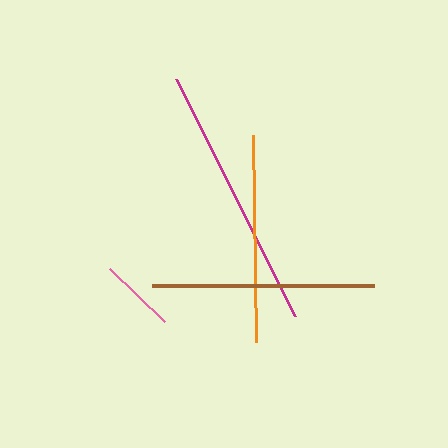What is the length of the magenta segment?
The magenta segment is approximately 265 pixels long.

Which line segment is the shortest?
The pink line is the shortest at approximately 76 pixels.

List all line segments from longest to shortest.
From longest to shortest: magenta, brown, orange, pink.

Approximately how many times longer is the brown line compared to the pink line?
The brown line is approximately 2.9 times the length of the pink line.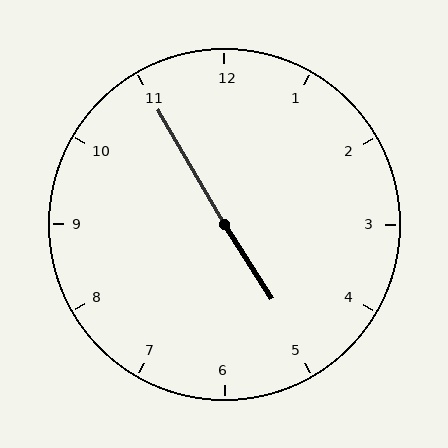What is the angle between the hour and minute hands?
Approximately 178 degrees.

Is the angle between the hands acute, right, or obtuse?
It is obtuse.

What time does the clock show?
4:55.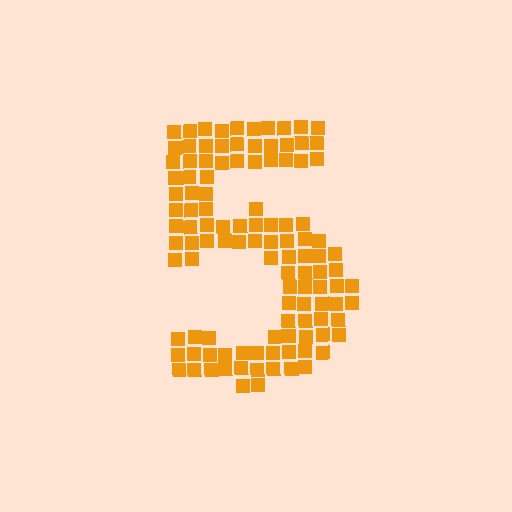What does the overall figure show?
The overall figure shows the digit 5.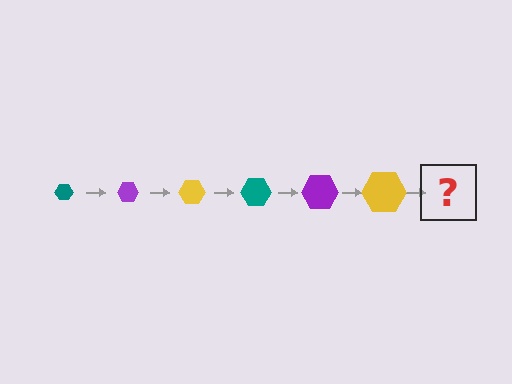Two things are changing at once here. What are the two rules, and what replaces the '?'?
The two rules are that the hexagon grows larger each step and the color cycles through teal, purple, and yellow. The '?' should be a teal hexagon, larger than the previous one.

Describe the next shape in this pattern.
It should be a teal hexagon, larger than the previous one.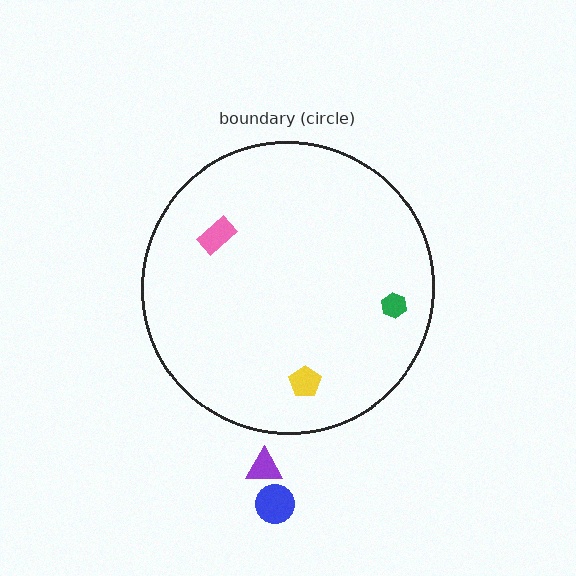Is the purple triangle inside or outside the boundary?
Outside.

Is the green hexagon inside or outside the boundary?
Inside.